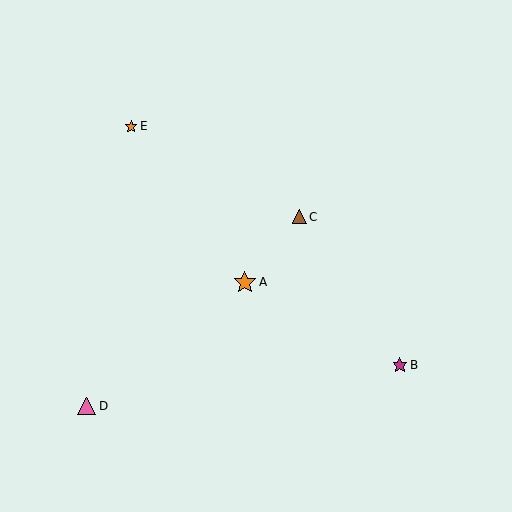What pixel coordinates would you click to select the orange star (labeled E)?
Click at (131, 126) to select the orange star E.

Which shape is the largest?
The orange star (labeled A) is the largest.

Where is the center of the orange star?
The center of the orange star is at (131, 126).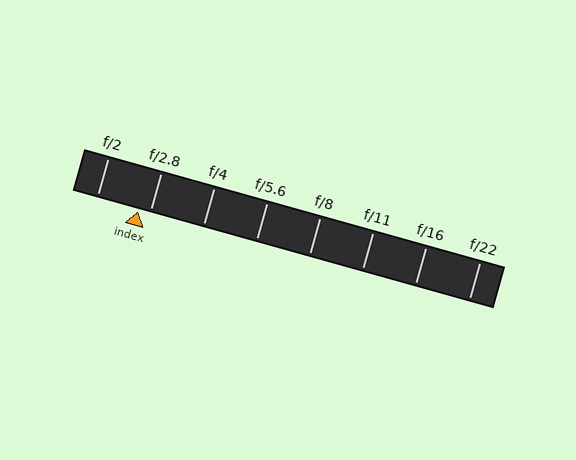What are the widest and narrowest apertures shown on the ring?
The widest aperture shown is f/2 and the narrowest is f/22.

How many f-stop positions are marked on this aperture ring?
There are 8 f-stop positions marked.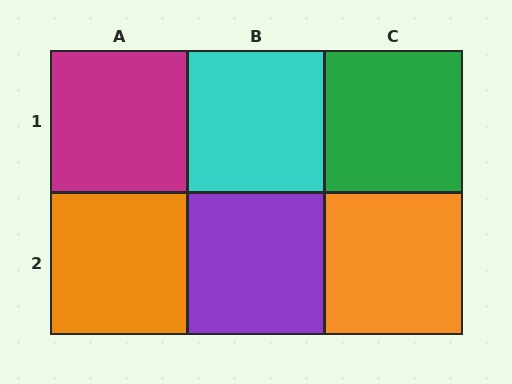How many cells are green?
1 cell is green.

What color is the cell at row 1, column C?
Green.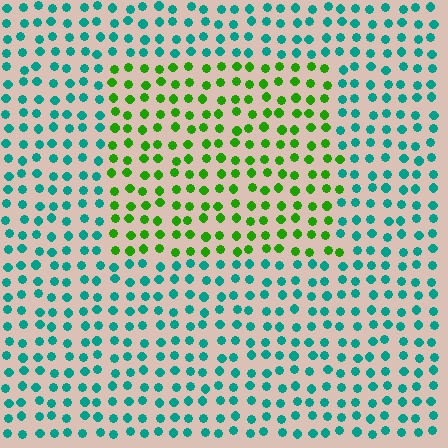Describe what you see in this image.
The image is filled with small teal elements in a uniform arrangement. A rectangle-shaped region is visible where the elements are tinted to a slightly different hue, forming a subtle color boundary.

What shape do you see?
I see a rectangle.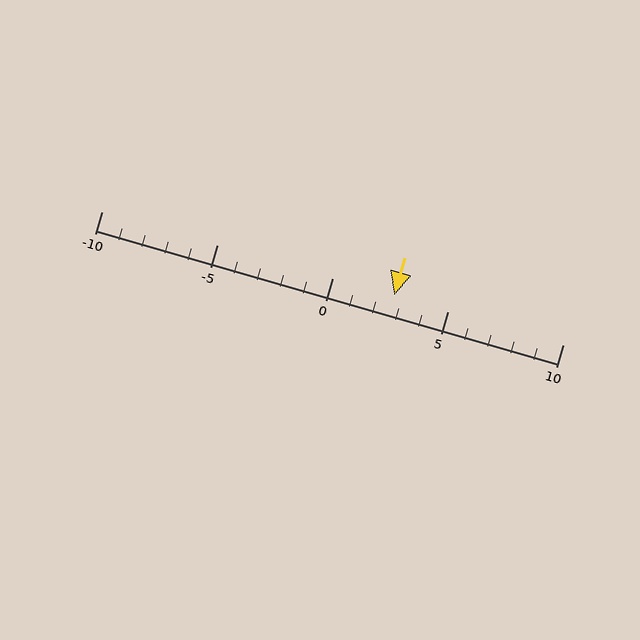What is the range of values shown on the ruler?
The ruler shows values from -10 to 10.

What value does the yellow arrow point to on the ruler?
The yellow arrow points to approximately 3.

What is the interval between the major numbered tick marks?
The major tick marks are spaced 5 units apart.